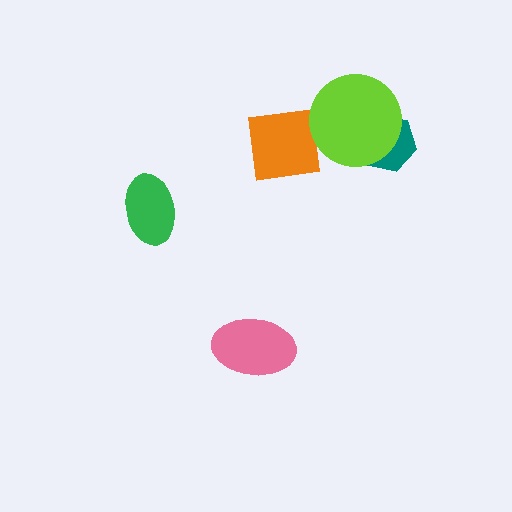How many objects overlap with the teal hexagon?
1 object overlaps with the teal hexagon.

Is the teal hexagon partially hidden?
Yes, it is partially covered by another shape.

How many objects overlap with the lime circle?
1 object overlaps with the lime circle.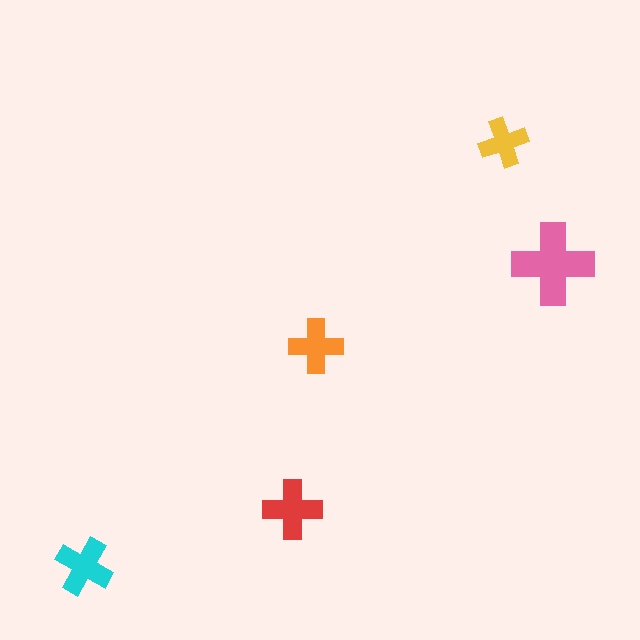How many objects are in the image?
There are 5 objects in the image.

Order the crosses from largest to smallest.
the pink one, the red one, the cyan one, the orange one, the yellow one.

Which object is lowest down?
The cyan cross is bottommost.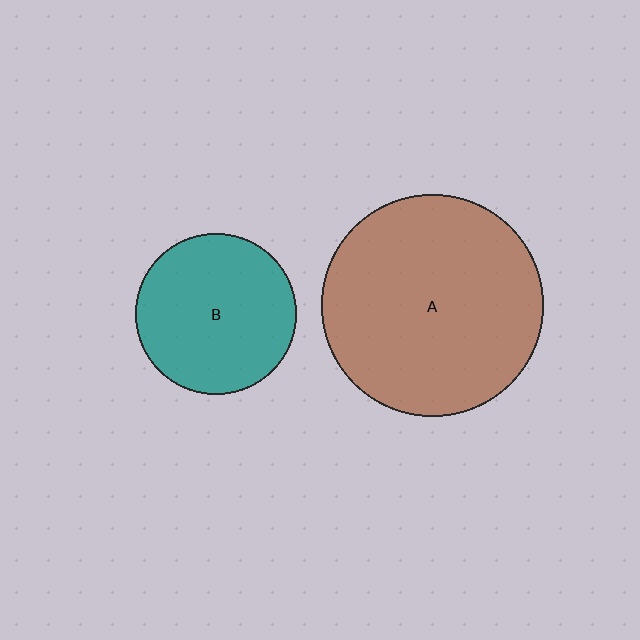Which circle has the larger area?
Circle A (brown).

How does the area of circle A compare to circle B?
Approximately 1.9 times.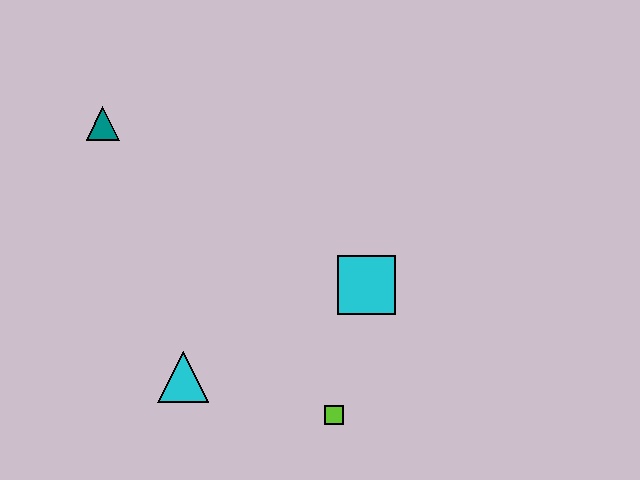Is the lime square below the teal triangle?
Yes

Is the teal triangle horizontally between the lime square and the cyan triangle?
No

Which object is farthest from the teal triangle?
The lime square is farthest from the teal triangle.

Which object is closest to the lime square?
The cyan square is closest to the lime square.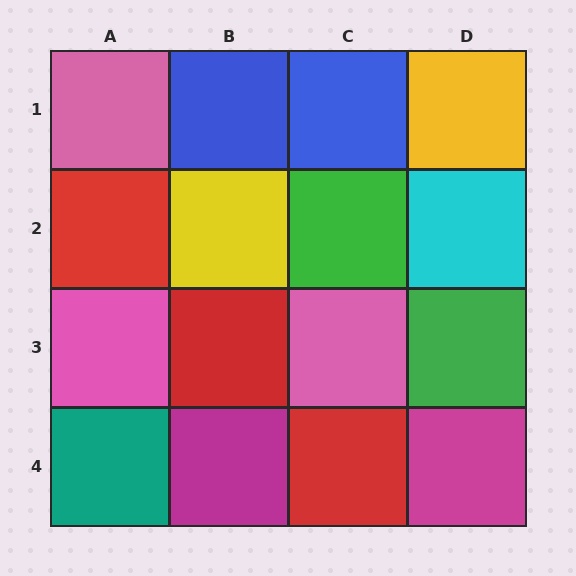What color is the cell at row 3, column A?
Pink.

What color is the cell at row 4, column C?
Red.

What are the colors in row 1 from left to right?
Pink, blue, blue, yellow.